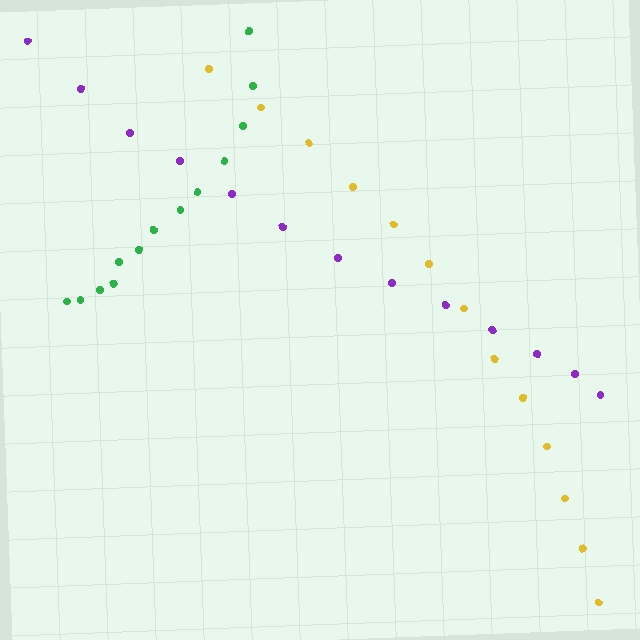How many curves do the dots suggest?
There are 3 distinct paths.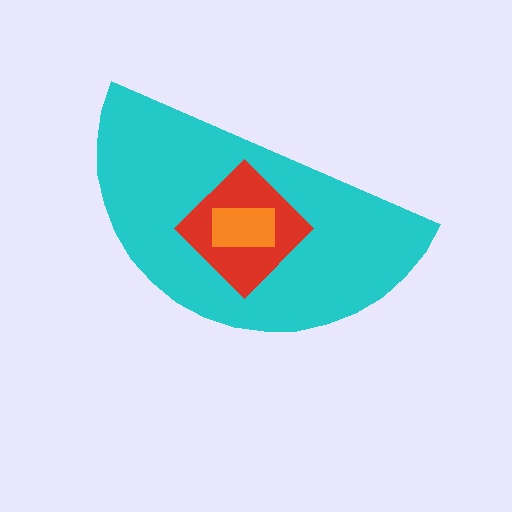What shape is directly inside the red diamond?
The orange rectangle.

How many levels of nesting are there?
3.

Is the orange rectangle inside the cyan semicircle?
Yes.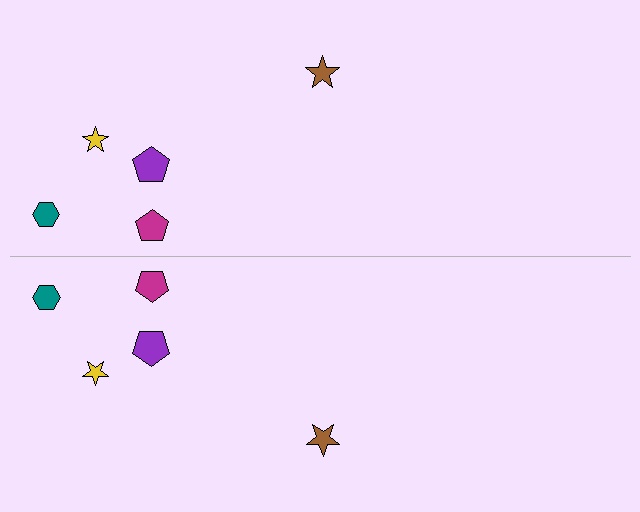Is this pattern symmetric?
Yes, this pattern has bilateral (reflection) symmetry.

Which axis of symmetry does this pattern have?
The pattern has a horizontal axis of symmetry running through the center of the image.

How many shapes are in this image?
There are 10 shapes in this image.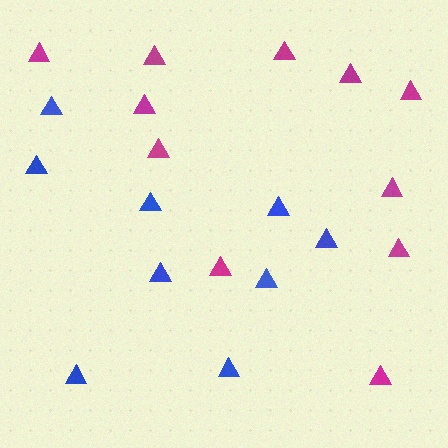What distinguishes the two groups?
There are 2 groups: one group of blue triangles (9) and one group of magenta triangles (11).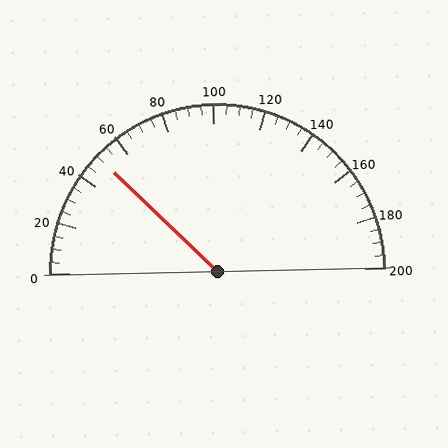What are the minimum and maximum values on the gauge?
The gauge ranges from 0 to 200.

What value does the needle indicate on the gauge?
The needle indicates approximately 50.